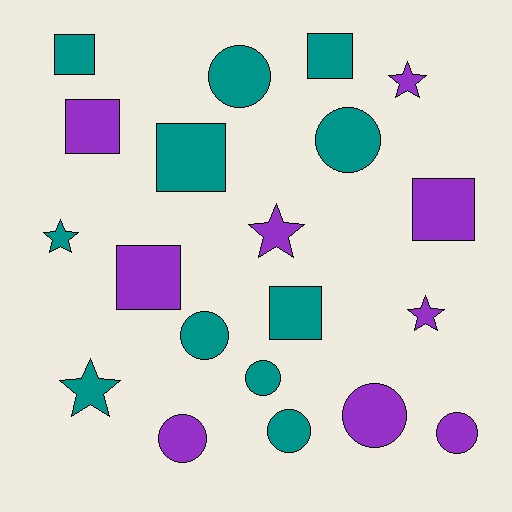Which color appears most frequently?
Teal, with 11 objects.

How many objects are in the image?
There are 20 objects.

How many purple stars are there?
There are 3 purple stars.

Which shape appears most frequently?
Circle, with 8 objects.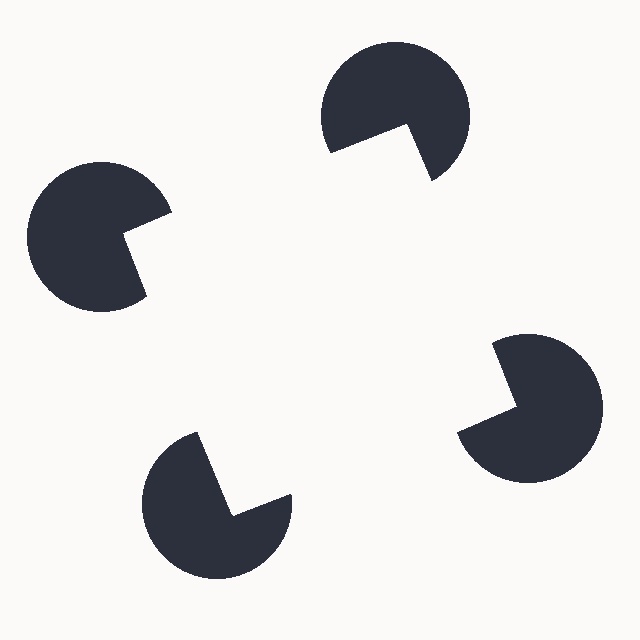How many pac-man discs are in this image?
There are 4 — one at each vertex of the illusory square.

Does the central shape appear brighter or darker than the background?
It typically appears slightly brighter than the background, even though no actual brightness change is drawn.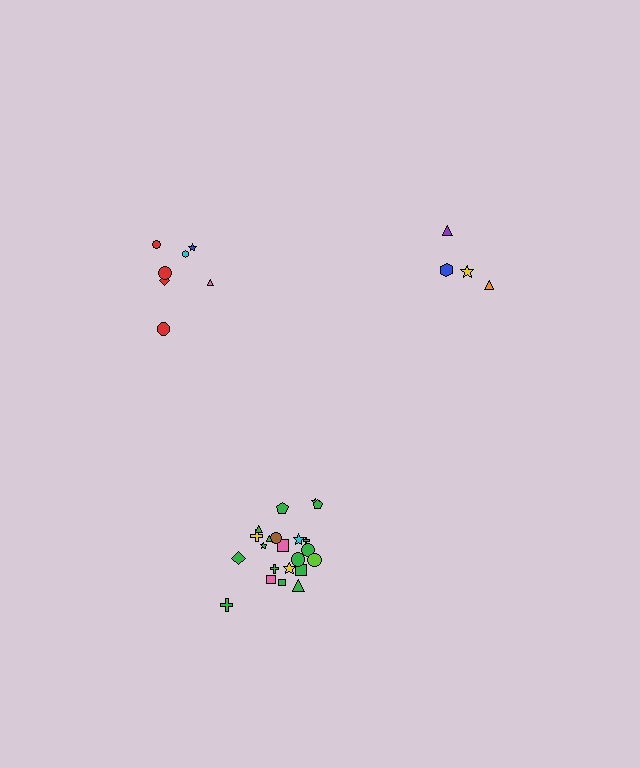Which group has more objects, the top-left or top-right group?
The top-left group.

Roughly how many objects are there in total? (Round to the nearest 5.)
Roughly 35 objects in total.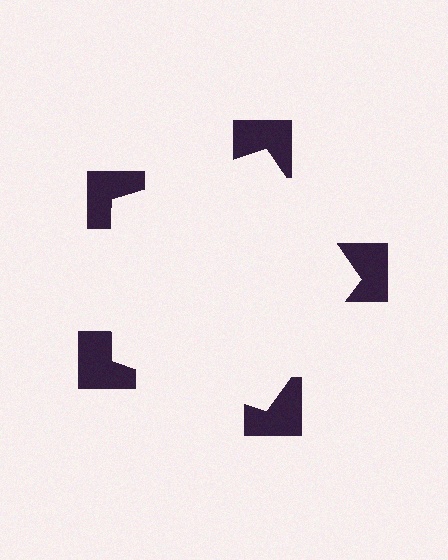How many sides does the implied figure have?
5 sides.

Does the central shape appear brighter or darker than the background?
It typically appears slightly brighter than the background, even though no actual brightness change is drawn.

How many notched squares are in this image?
There are 5 — one at each vertex of the illusory pentagon.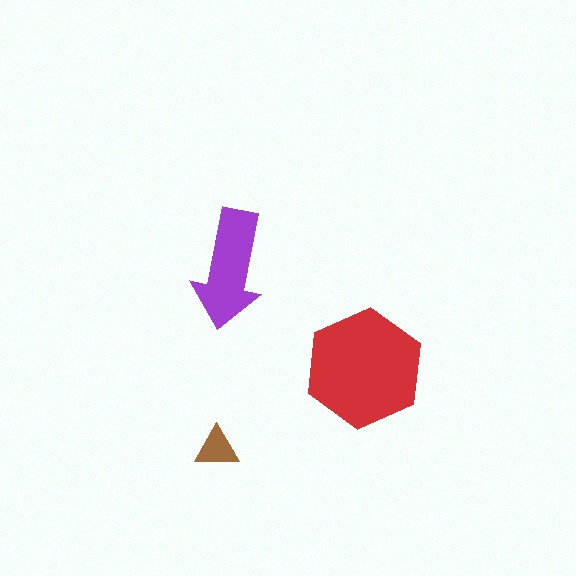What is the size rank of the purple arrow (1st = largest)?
2nd.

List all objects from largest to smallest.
The red hexagon, the purple arrow, the brown triangle.